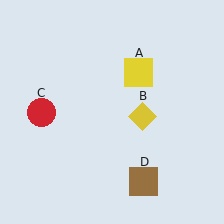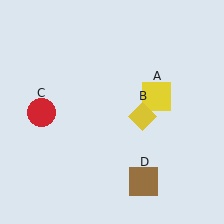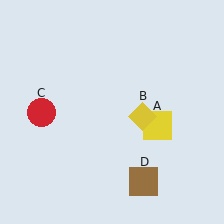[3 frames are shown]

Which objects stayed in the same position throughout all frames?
Yellow diamond (object B) and red circle (object C) and brown square (object D) remained stationary.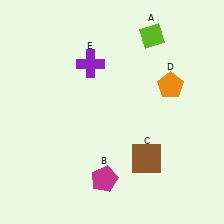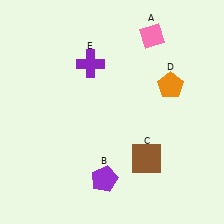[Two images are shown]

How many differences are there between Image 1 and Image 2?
There are 2 differences between the two images.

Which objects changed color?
A changed from lime to pink. B changed from magenta to purple.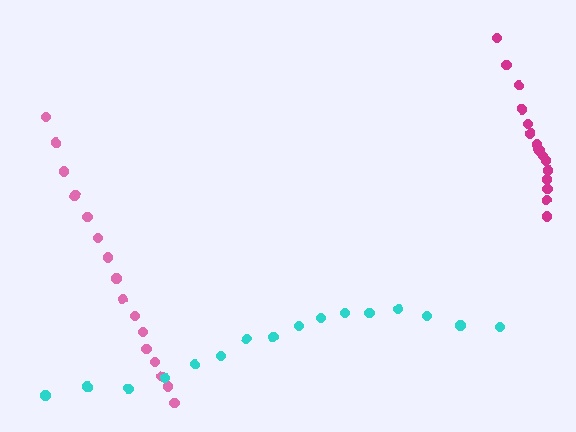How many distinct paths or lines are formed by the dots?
There are 3 distinct paths.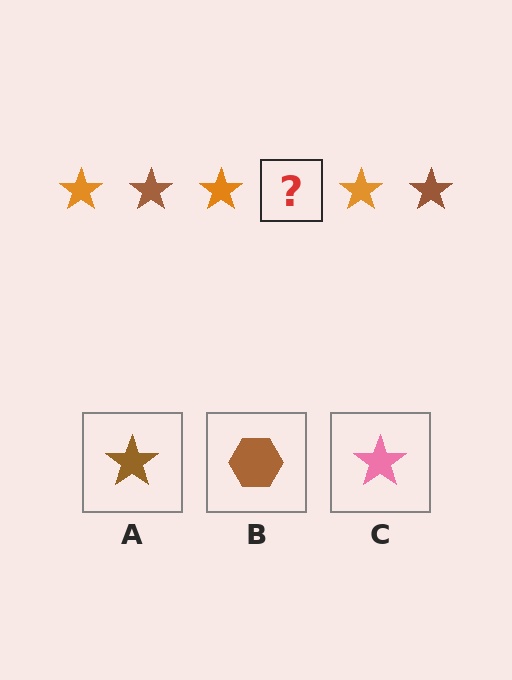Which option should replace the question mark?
Option A.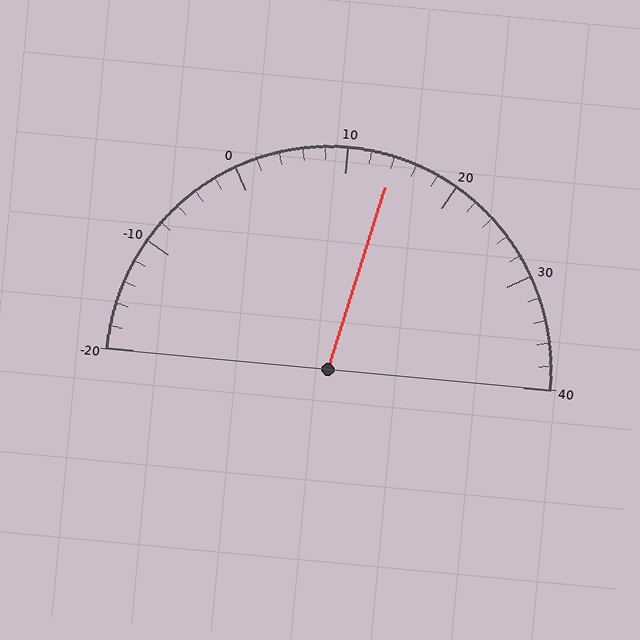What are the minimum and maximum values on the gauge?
The gauge ranges from -20 to 40.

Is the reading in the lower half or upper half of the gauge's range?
The reading is in the upper half of the range (-20 to 40).